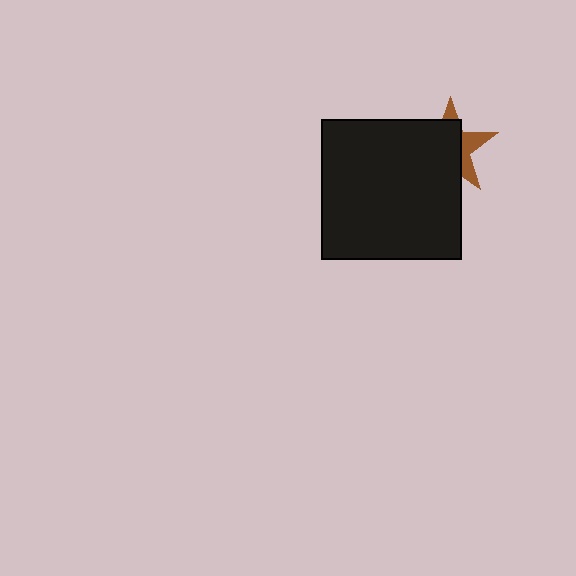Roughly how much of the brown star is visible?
A small part of it is visible (roughly 35%).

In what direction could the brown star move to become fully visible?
The brown star could move toward the upper-right. That would shift it out from behind the black square entirely.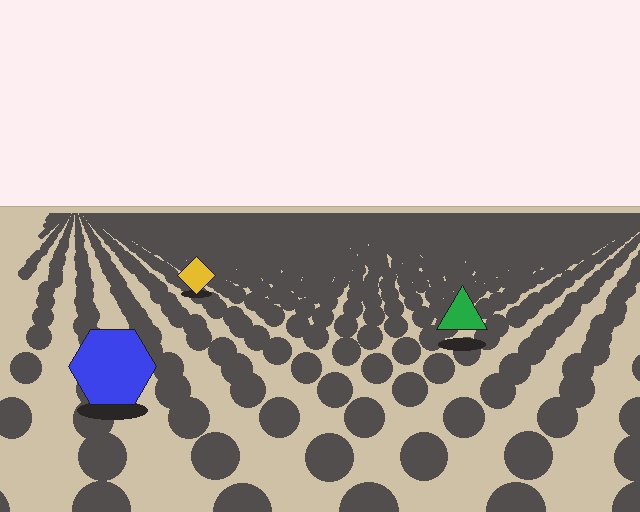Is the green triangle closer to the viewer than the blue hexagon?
No. The blue hexagon is closer — you can tell from the texture gradient: the ground texture is coarser near it.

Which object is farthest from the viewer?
The yellow diamond is farthest from the viewer. It appears smaller and the ground texture around it is denser.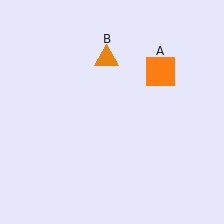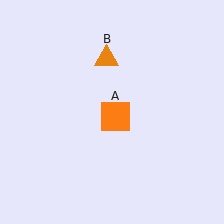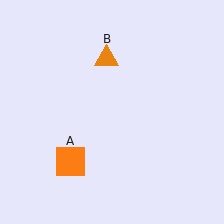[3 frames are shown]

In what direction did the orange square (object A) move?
The orange square (object A) moved down and to the left.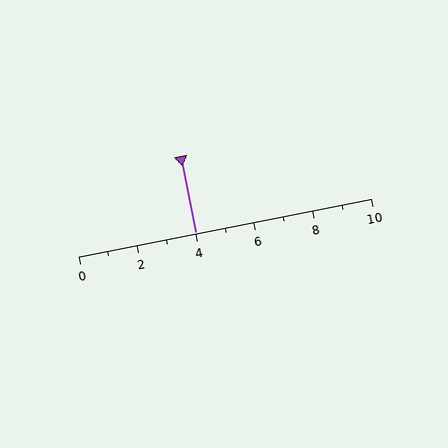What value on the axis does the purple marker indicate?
The marker indicates approximately 4.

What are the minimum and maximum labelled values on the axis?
The axis runs from 0 to 10.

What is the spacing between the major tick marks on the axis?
The major ticks are spaced 2 apart.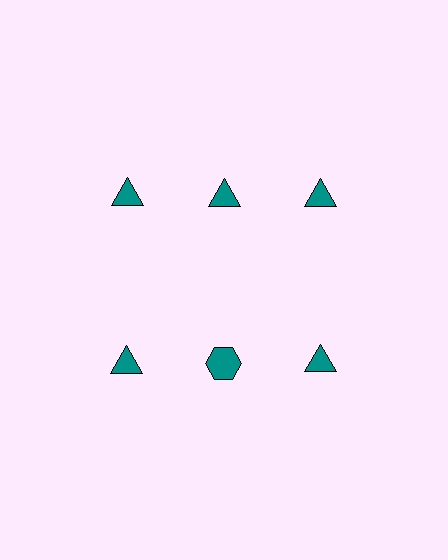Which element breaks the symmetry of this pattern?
The teal hexagon in the second row, second from left column breaks the symmetry. All other shapes are teal triangles.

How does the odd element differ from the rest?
It has a different shape: hexagon instead of triangle.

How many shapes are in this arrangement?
There are 6 shapes arranged in a grid pattern.